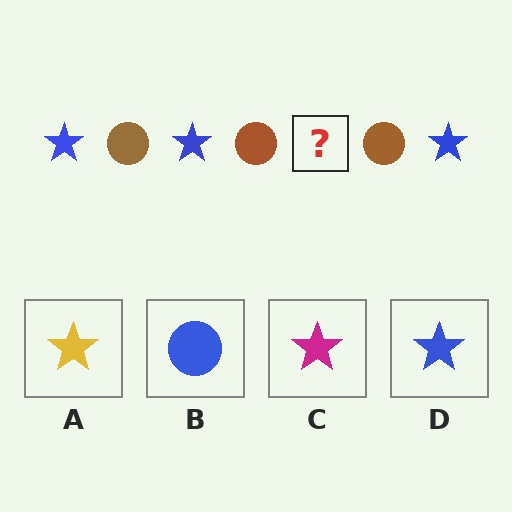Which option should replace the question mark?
Option D.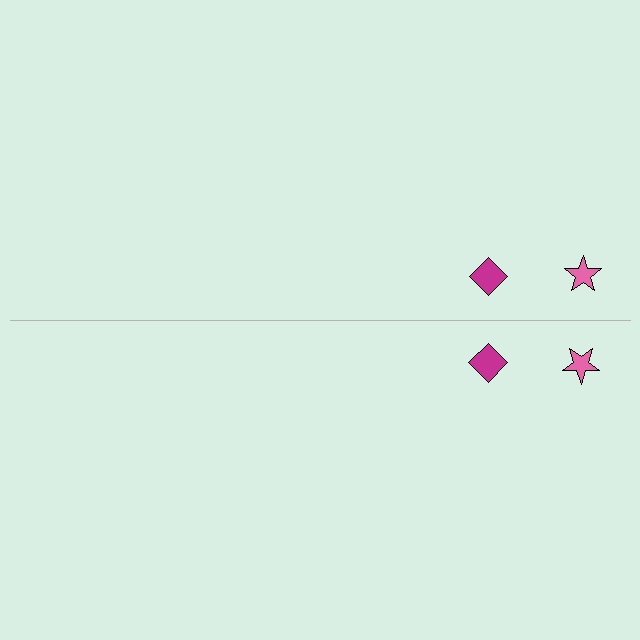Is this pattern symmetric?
Yes, this pattern has bilateral (reflection) symmetry.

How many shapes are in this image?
There are 4 shapes in this image.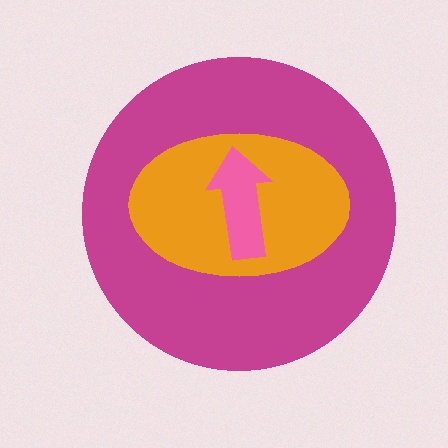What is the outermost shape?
The magenta circle.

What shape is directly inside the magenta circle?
The orange ellipse.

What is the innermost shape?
The pink arrow.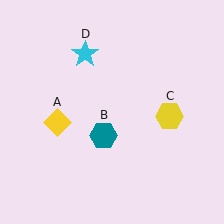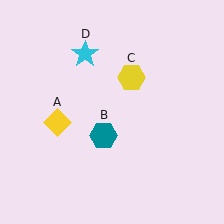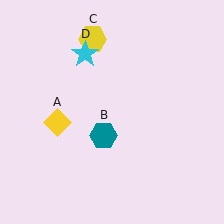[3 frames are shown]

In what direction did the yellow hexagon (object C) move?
The yellow hexagon (object C) moved up and to the left.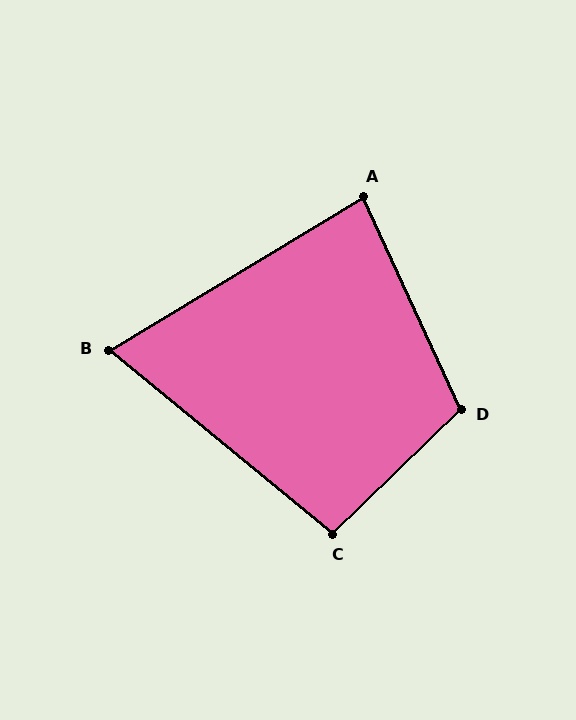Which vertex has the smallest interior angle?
B, at approximately 70 degrees.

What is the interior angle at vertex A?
Approximately 84 degrees (acute).